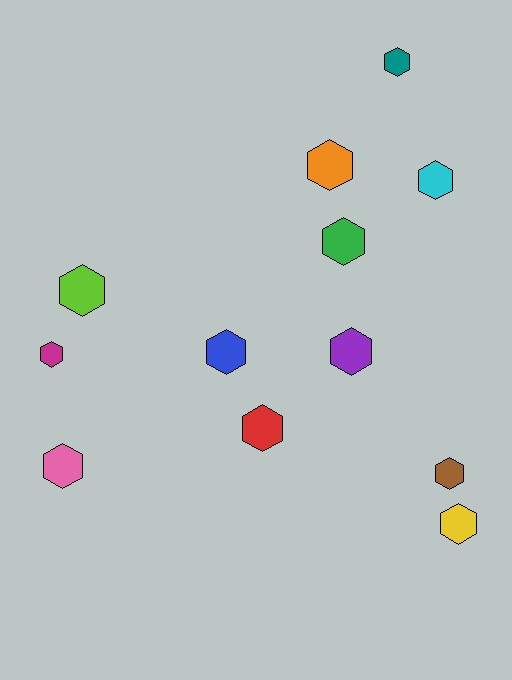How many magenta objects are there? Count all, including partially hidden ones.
There is 1 magenta object.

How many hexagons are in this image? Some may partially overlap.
There are 12 hexagons.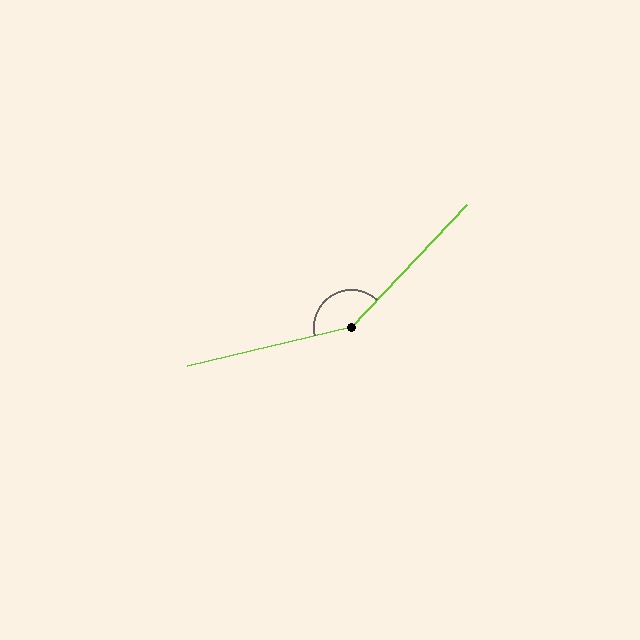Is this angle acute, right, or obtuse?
It is obtuse.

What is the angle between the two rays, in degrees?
Approximately 147 degrees.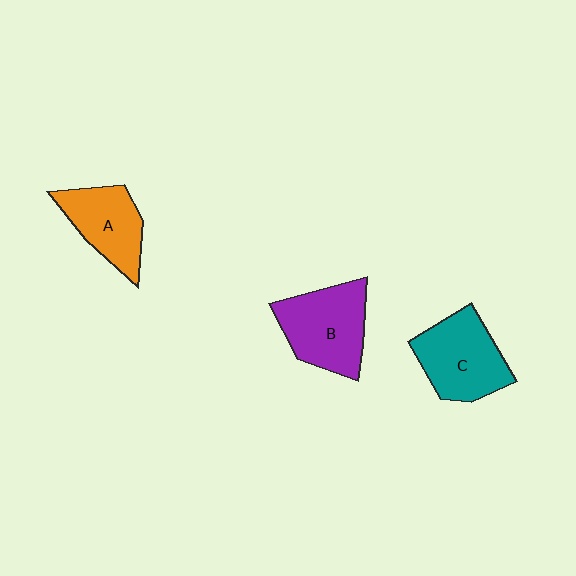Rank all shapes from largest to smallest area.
From largest to smallest: B (purple), C (teal), A (orange).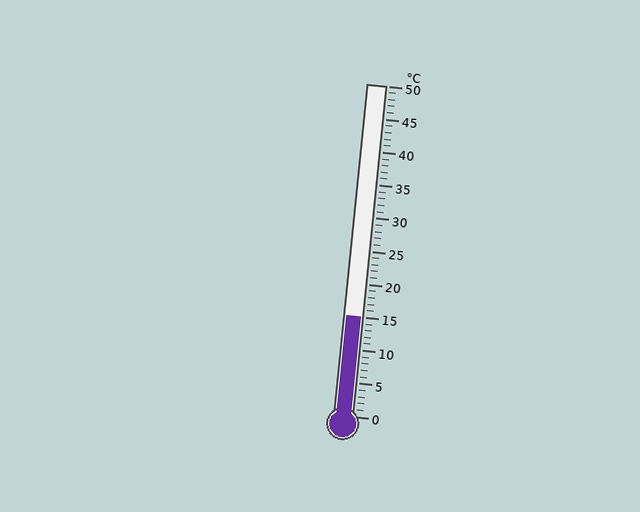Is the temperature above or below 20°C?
The temperature is below 20°C.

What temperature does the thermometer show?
The thermometer shows approximately 15°C.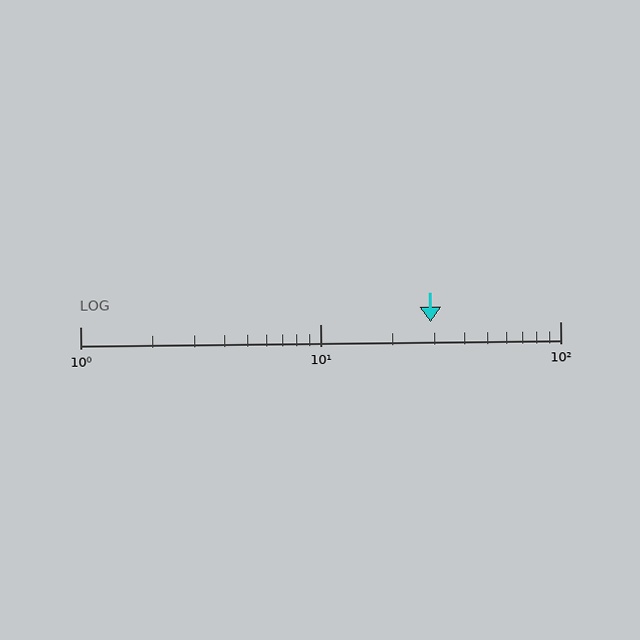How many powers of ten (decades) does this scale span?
The scale spans 2 decades, from 1 to 100.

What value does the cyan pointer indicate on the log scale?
The pointer indicates approximately 29.